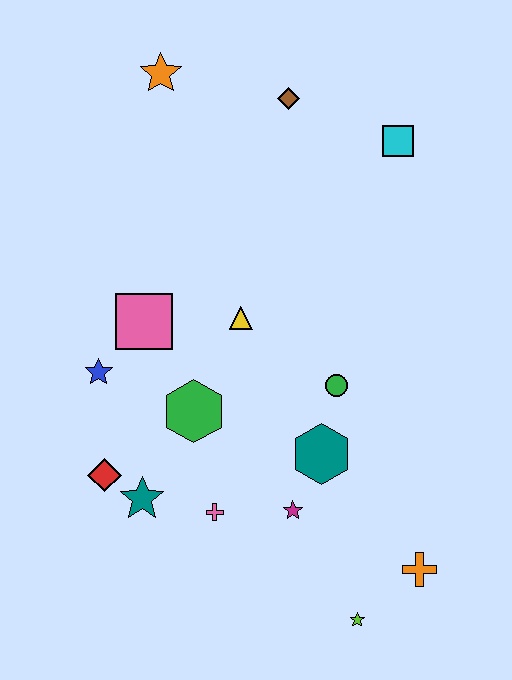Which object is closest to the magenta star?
The teal hexagon is closest to the magenta star.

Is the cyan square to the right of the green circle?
Yes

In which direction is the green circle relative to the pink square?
The green circle is to the right of the pink square.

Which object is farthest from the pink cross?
The orange star is farthest from the pink cross.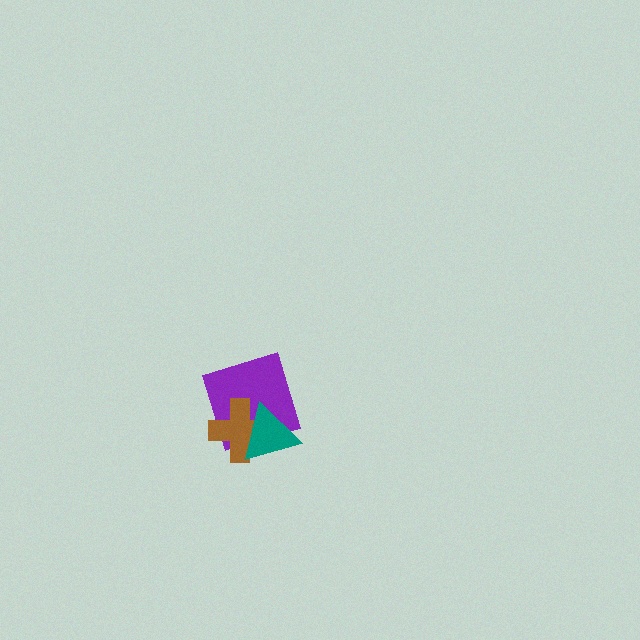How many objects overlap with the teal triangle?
2 objects overlap with the teal triangle.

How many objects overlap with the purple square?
2 objects overlap with the purple square.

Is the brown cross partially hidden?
Yes, it is partially covered by another shape.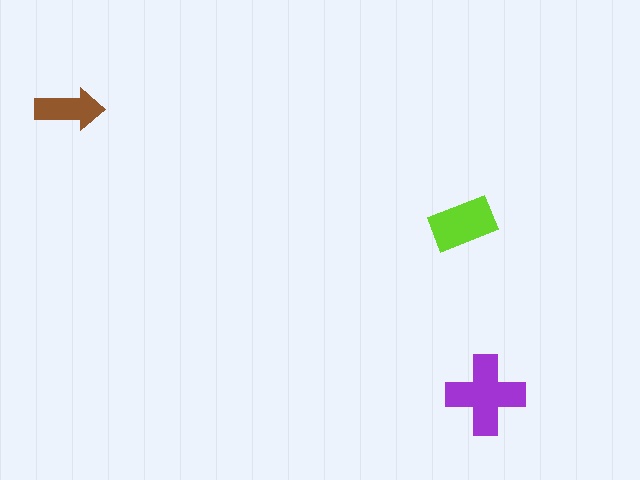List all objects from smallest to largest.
The brown arrow, the lime rectangle, the purple cross.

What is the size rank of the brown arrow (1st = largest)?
3rd.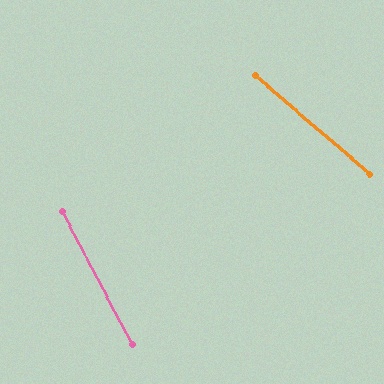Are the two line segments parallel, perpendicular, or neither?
Neither parallel nor perpendicular — they differ by about 22°.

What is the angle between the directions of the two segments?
Approximately 22 degrees.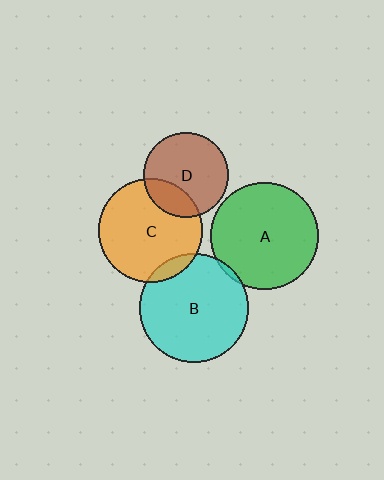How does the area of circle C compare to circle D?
Approximately 1.5 times.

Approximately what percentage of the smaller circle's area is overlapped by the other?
Approximately 10%.